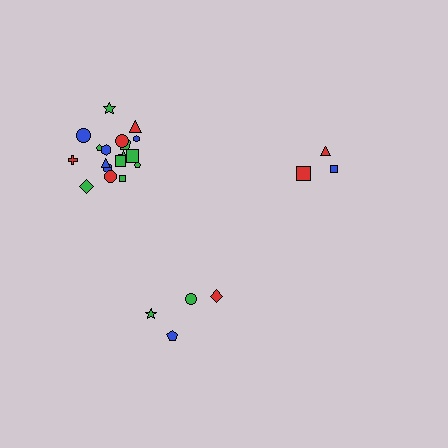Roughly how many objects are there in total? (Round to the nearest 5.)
Roughly 25 objects in total.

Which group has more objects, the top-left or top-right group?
The top-left group.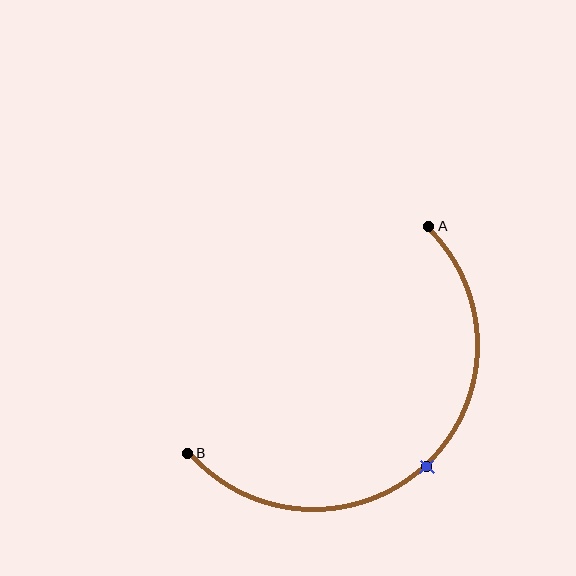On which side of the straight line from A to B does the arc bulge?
The arc bulges below and to the right of the straight line connecting A and B.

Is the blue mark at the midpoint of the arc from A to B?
Yes. The blue mark lies on the arc at equal arc-length from both A and B — it is the arc midpoint.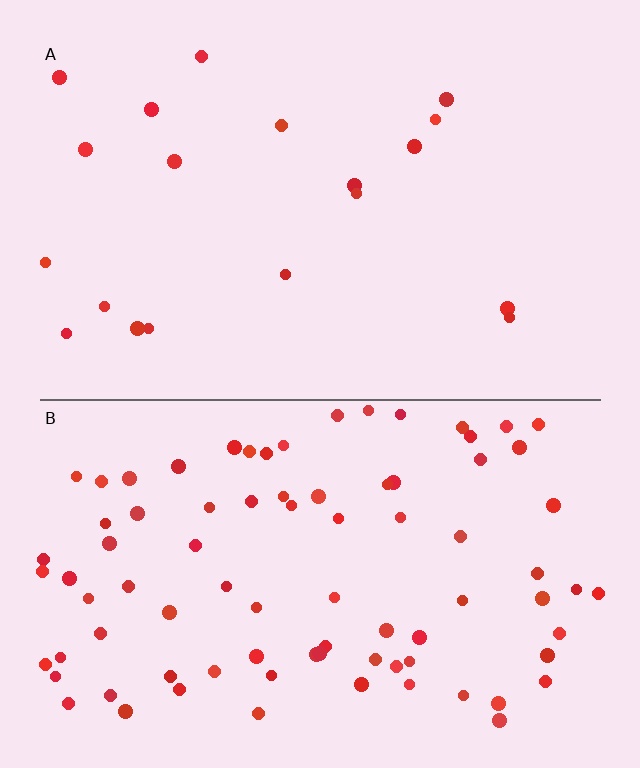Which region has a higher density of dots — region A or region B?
B (the bottom).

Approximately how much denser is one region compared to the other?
Approximately 4.3× — region B over region A.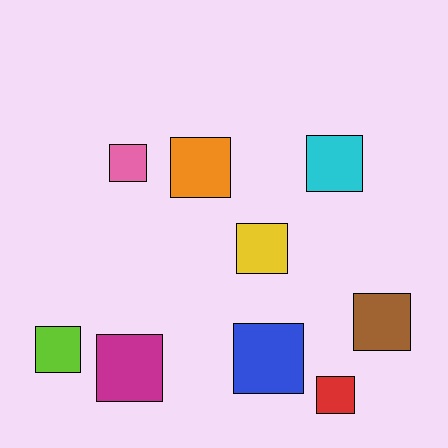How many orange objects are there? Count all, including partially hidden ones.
There is 1 orange object.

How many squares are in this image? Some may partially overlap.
There are 9 squares.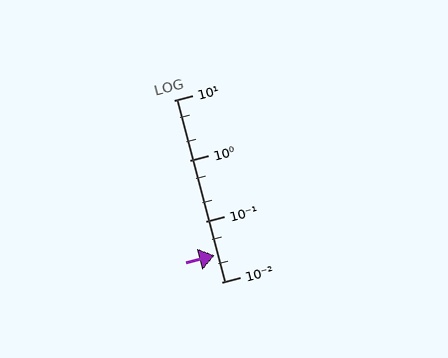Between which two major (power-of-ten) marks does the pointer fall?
The pointer is between 0.01 and 0.1.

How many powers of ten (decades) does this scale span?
The scale spans 3 decades, from 0.01 to 10.